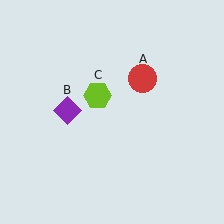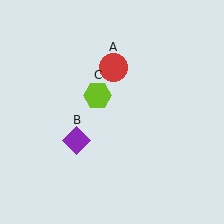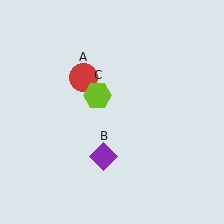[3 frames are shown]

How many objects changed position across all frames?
2 objects changed position: red circle (object A), purple diamond (object B).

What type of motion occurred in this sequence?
The red circle (object A), purple diamond (object B) rotated counterclockwise around the center of the scene.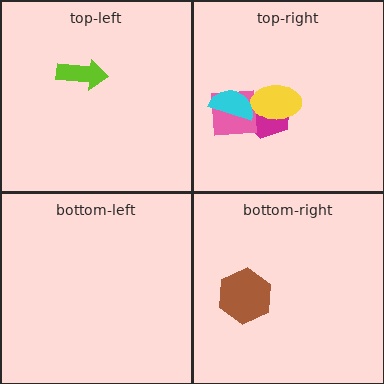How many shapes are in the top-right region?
4.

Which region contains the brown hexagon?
The bottom-right region.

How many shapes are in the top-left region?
1.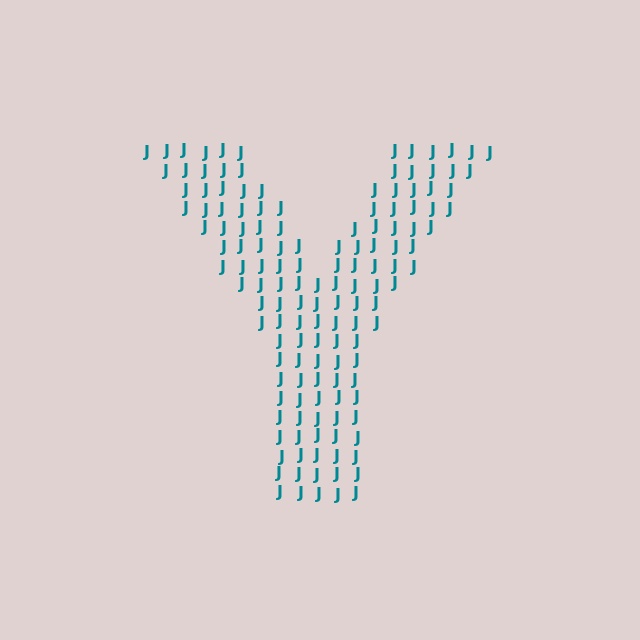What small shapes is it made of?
It is made of small letter J's.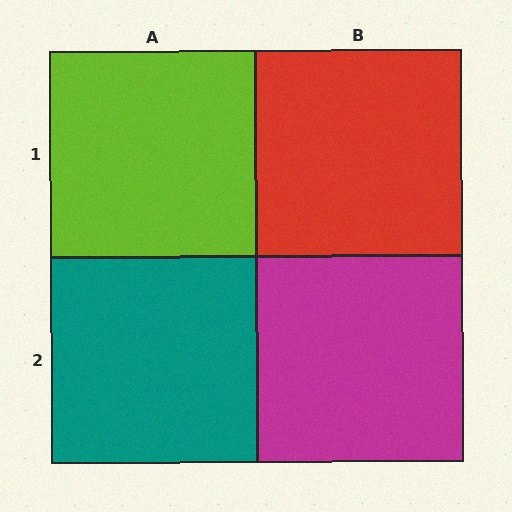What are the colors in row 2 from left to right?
Teal, magenta.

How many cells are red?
1 cell is red.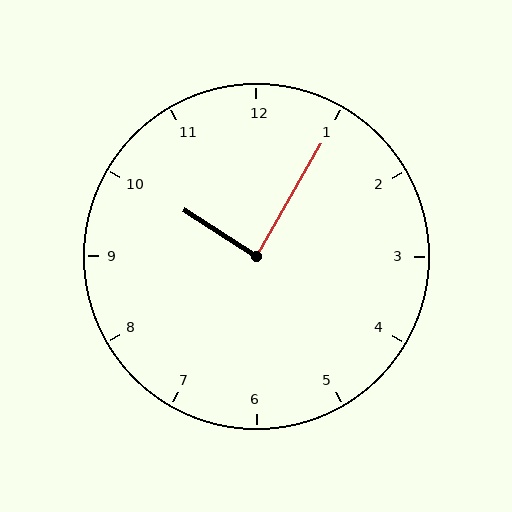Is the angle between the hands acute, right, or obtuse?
It is right.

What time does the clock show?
10:05.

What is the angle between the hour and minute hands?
Approximately 88 degrees.